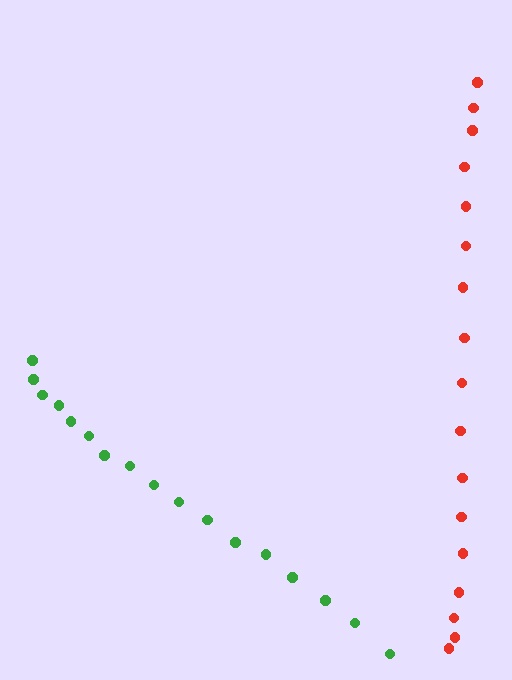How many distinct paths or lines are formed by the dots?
There are 2 distinct paths.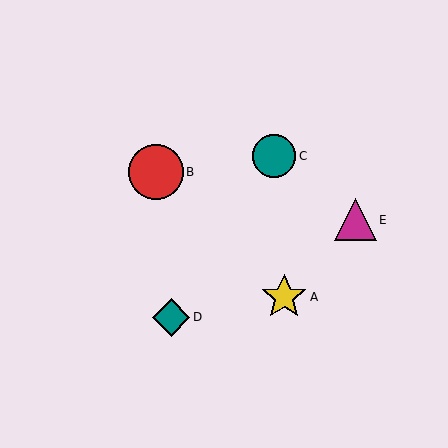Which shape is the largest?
The red circle (labeled B) is the largest.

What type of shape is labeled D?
Shape D is a teal diamond.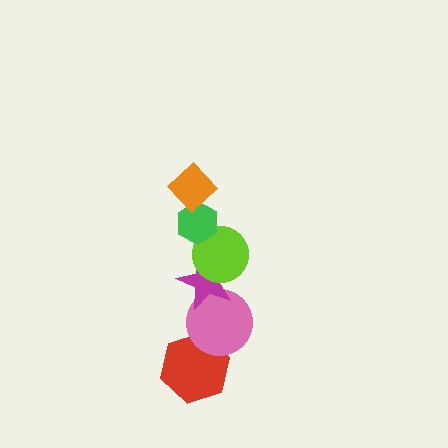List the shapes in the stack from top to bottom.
From top to bottom: the orange diamond, the green hexagon, the lime circle, the magenta star, the pink circle, the red hexagon.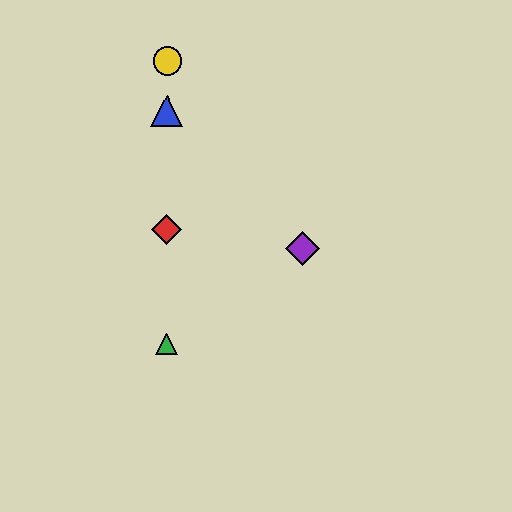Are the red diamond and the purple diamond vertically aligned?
No, the red diamond is at x≈166 and the purple diamond is at x≈303.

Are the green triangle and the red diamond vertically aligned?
Yes, both are at x≈166.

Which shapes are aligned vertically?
The red diamond, the blue triangle, the green triangle, the yellow circle are aligned vertically.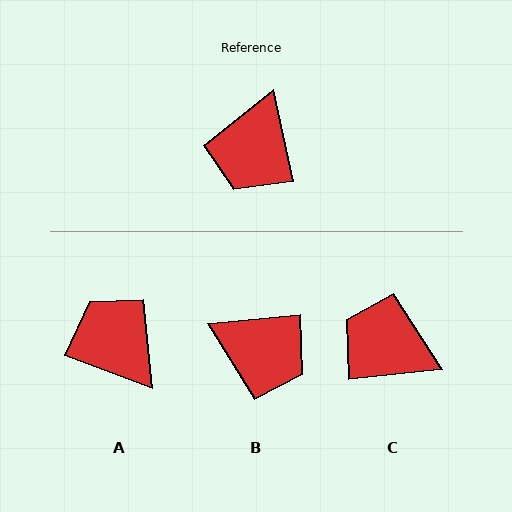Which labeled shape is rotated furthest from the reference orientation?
A, about 123 degrees away.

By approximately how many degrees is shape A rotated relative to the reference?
Approximately 123 degrees clockwise.